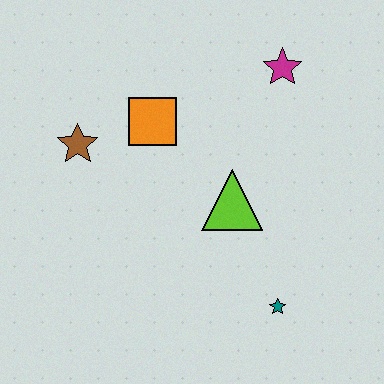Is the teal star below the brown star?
Yes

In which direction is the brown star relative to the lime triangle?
The brown star is to the left of the lime triangle.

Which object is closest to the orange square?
The brown star is closest to the orange square.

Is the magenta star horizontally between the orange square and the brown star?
No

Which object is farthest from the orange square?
The teal star is farthest from the orange square.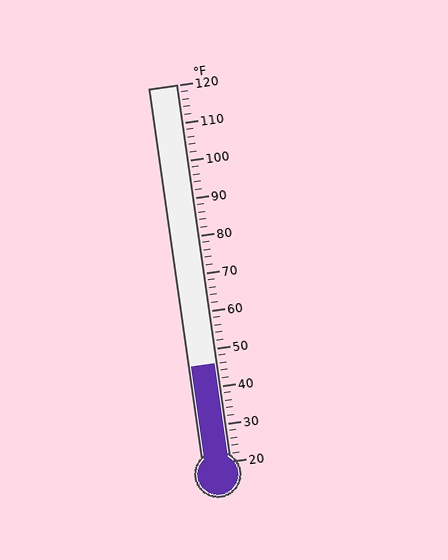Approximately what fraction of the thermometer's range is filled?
The thermometer is filled to approximately 25% of its range.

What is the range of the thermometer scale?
The thermometer scale ranges from 20°F to 120°F.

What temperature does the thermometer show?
The thermometer shows approximately 46°F.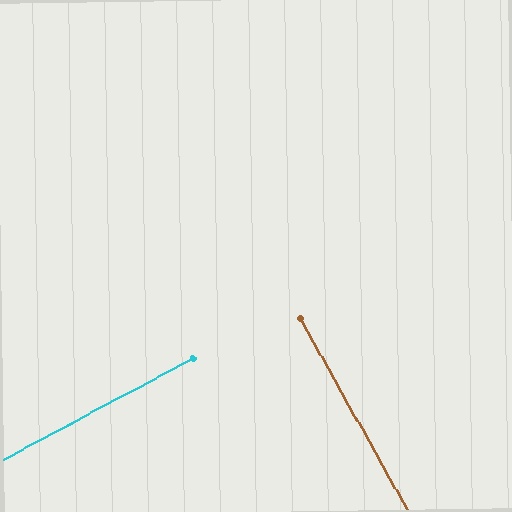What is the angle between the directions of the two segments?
Approximately 89 degrees.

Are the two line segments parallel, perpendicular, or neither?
Perpendicular — they meet at approximately 89°.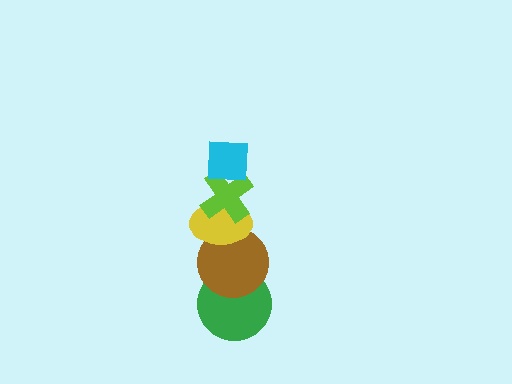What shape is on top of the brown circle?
The yellow ellipse is on top of the brown circle.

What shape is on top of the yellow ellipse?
The lime cross is on top of the yellow ellipse.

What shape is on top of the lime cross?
The cyan square is on top of the lime cross.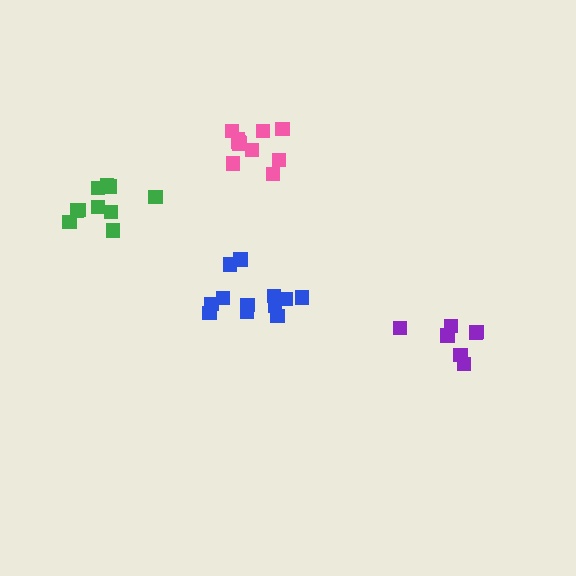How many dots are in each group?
Group 1: 7 dots, Group 2: 10 dots, Group 3: 12 dots, Group 4: 11 dots (40 total).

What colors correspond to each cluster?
The clusters are colored: purple, pink, blue, green.